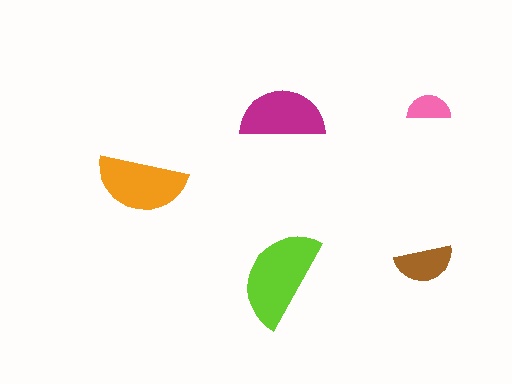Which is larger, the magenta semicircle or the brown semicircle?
The magenta one.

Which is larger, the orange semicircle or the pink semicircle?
The orange one.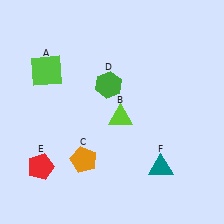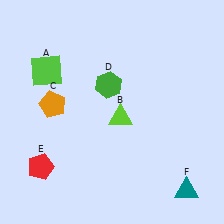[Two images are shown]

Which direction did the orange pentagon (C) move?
The orange pentagon (C) moved up.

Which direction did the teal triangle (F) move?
The teal triangle (F) moved right.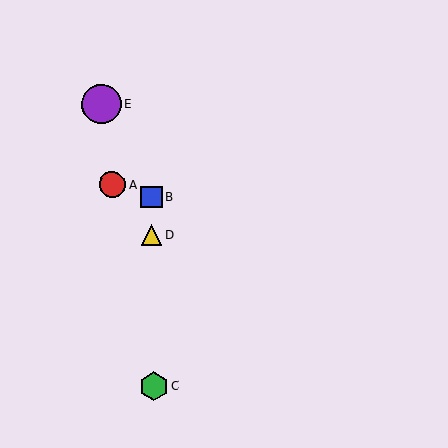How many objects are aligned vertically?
3 objects (B, C, D) are aligned vertically.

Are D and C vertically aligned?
Yes, both are at x≈152.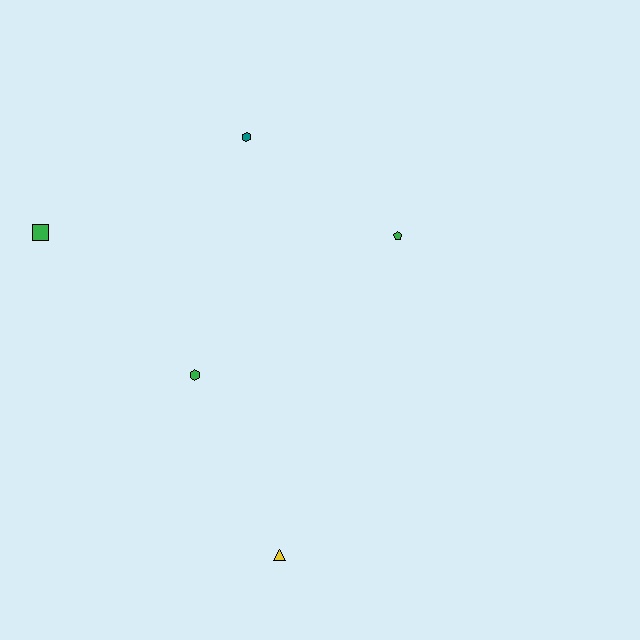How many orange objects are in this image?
There are no orange objects.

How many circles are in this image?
There are no circles.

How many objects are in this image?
There are 5 objects.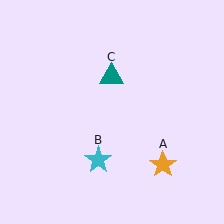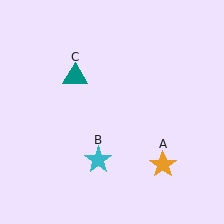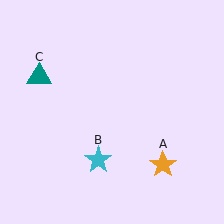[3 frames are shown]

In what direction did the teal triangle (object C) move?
The teal triangle (object C) moved left.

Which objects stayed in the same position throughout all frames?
Orange star (object A) and cyan star (object B) remained stationary.